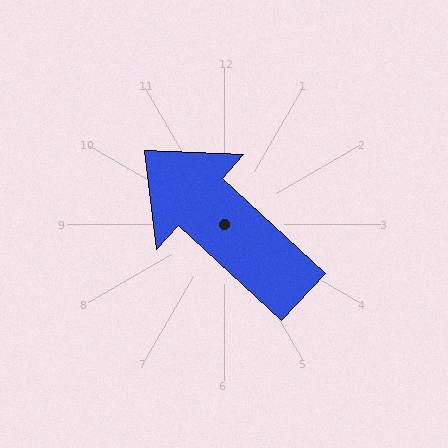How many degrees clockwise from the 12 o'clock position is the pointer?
Approximately 313 degrees.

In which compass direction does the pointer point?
Northwest.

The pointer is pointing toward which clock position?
Roughly 10 o'clock.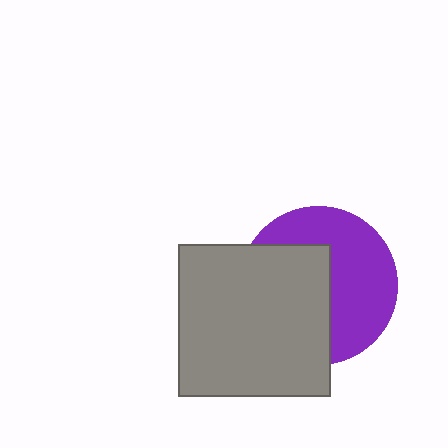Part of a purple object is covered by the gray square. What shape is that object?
It is a circle.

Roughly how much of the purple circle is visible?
About half of it is visible (roughly 51%).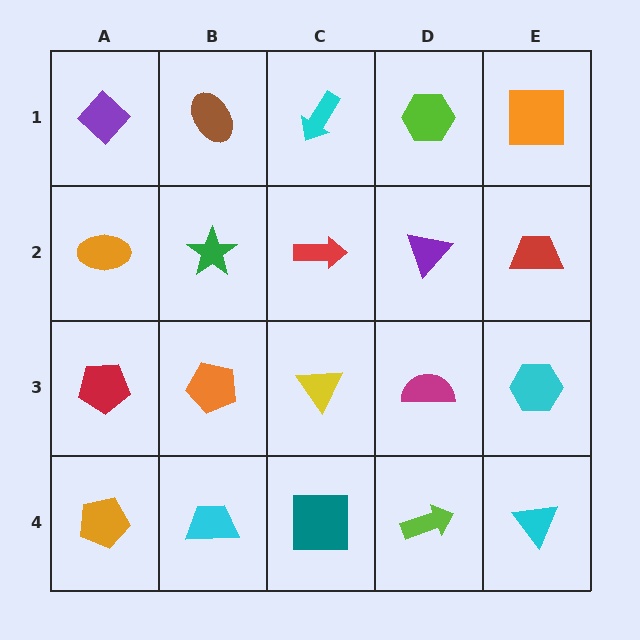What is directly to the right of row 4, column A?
A cyan trapezoid.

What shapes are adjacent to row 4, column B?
An orange pentagon (row 3, column B), an orange pentagon (row 4, column A), a teal square (row 4, column C).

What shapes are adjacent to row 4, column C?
A yellow triangle (row 3, column C), a cyan trapezoid (row 4, column B), a lime arrow (row 4, column D).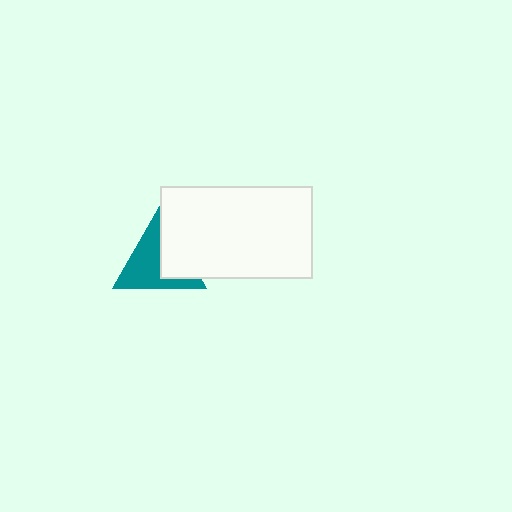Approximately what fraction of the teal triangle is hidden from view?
Roughly 39% of the teal triangle is hidden behind the white rectangle.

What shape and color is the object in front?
The object in front is a white rectangle.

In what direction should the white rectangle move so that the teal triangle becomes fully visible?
The white rectangle should move right. That is the shortest direction to clear the overlap and leave the teal triangle fully visible.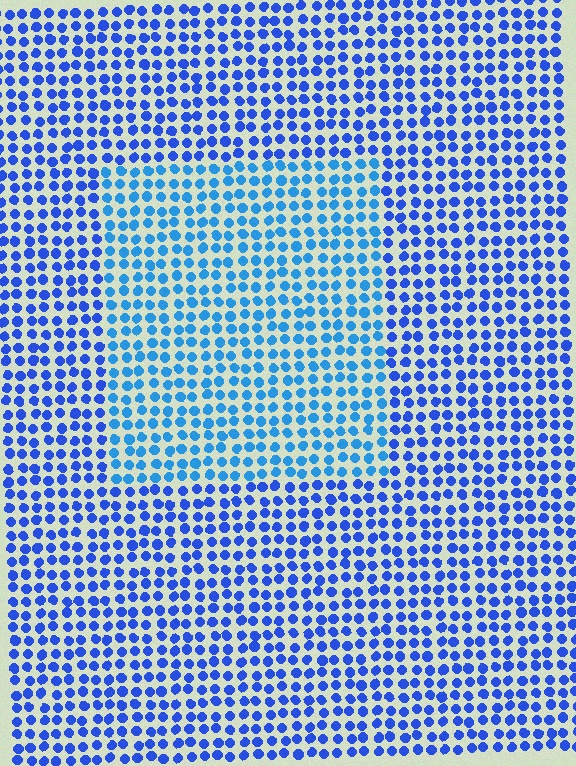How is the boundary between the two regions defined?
The boundary is defined purely by a slight shift in hue (about 23 degrees). Spacing, size, and orientation are identical on both sides.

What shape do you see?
I see a rectangle.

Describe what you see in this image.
The image is filled with small blue elements in a uniform arrangement. A rectangle-shaped region is visible where the elements are tinted to a slightly different hue, forming a subtle color boundary.